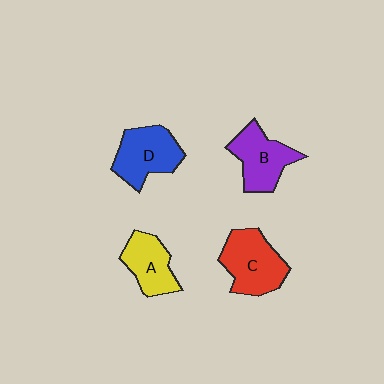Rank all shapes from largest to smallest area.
From largest to smallest: C (red), D (blue), B (purple), A (yellow).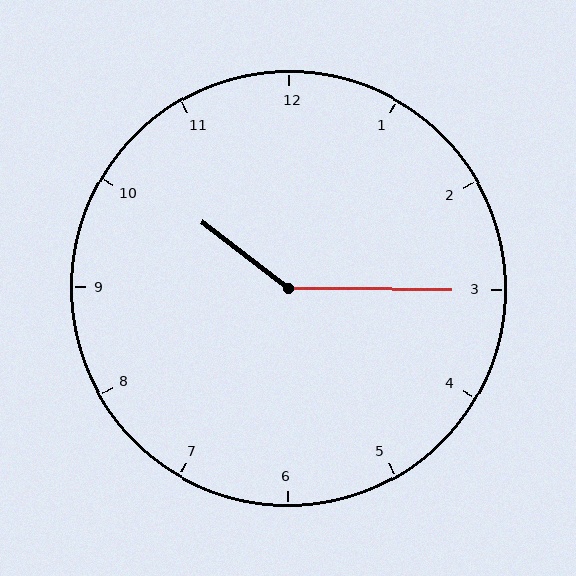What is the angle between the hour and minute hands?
Approximately 142 degrees.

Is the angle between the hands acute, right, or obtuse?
It is obtuse.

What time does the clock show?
10:15.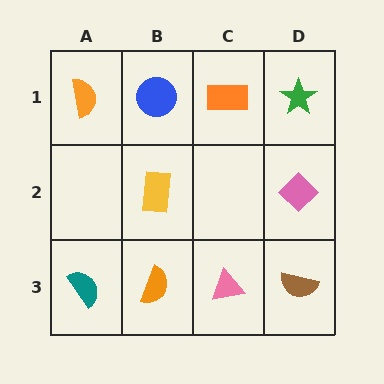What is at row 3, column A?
A teal semicircle.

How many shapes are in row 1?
4 shapes.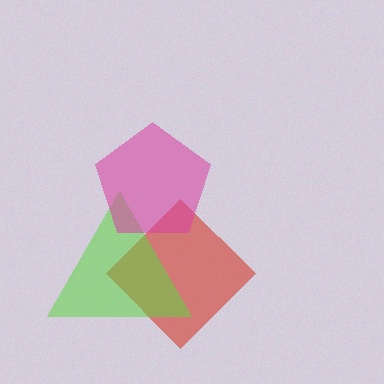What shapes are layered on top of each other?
The layered shapes are: a red diamond, a lime triangle, a magenta pentagon.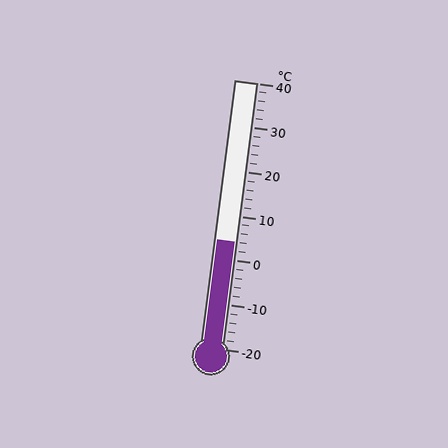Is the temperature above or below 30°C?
The temperature is below 30°C.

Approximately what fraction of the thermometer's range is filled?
The thermometer is filled to approximately 40% of its range.